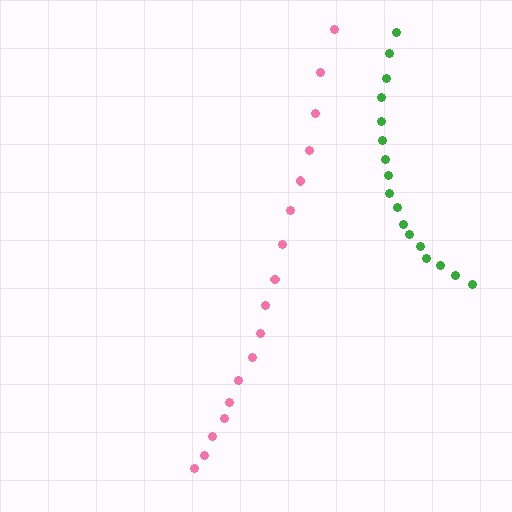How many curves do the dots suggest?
There are 2 distinct paths.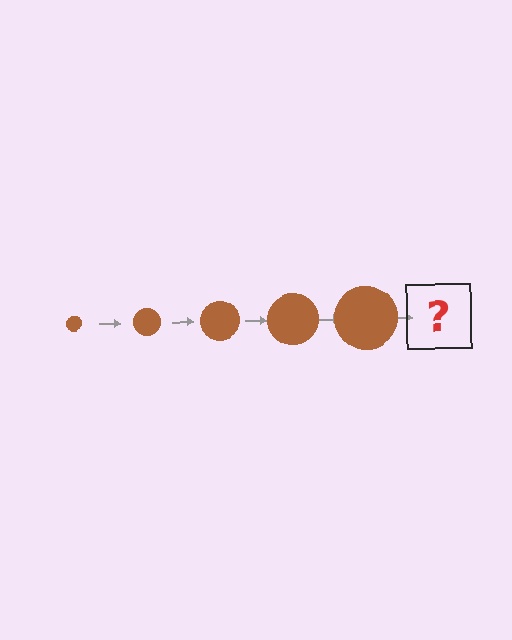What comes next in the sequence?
The next element should be a brown circle, larger than the previous one.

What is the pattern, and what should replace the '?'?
The pattern is that the circle gets progressively larger each step. The '?' should be a brown circle, larger than the previous one.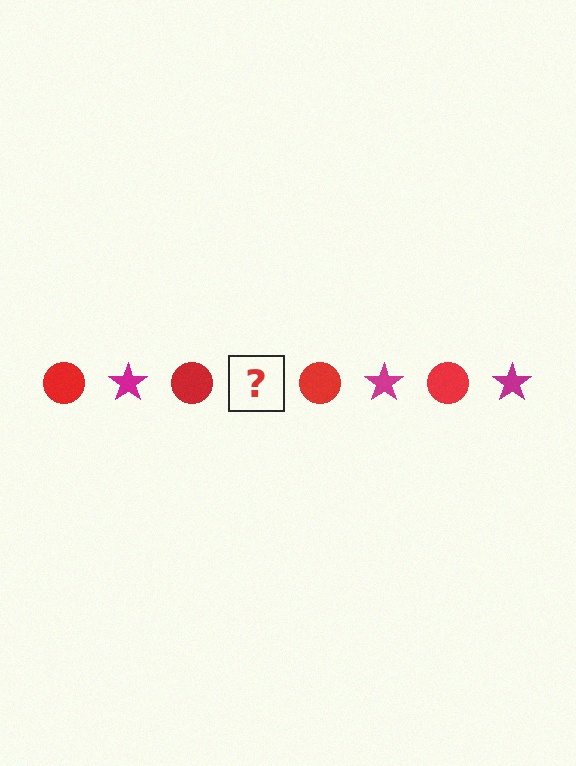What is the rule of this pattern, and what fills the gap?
The rule is that the pattern alternates between red circle and magenta star. The gap should be filled with a magenta star.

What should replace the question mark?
The question mark should be replaced with a magenta star.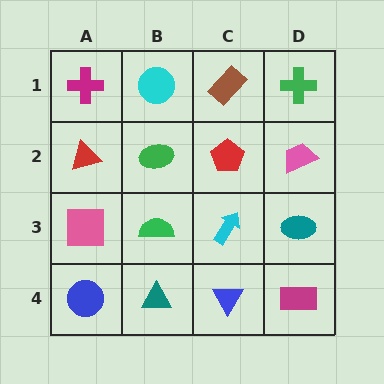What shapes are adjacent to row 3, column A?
A red triangle (row 2, column A), a blue circle (row 4, column A), a green semicircle (row 3, column B).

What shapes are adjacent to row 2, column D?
A green cross (row 1, column D), a teal ellipse (row 3, column D), a red pentagon (row 2, column C).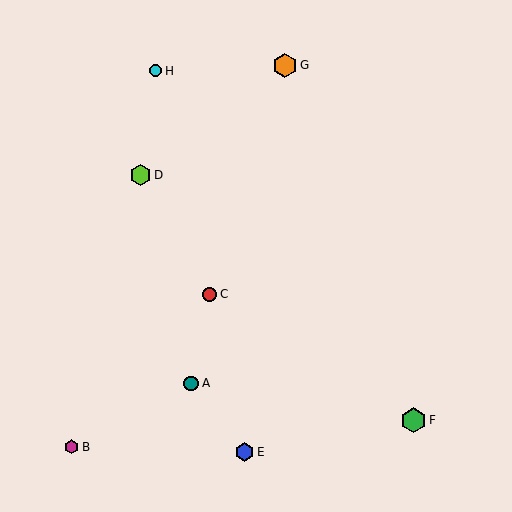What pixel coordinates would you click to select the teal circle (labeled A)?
Click at (191, 383) to select the teal circle A.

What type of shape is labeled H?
Shape H is a cyan circle.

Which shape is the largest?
The green hexagon (labeled F) is the largest.